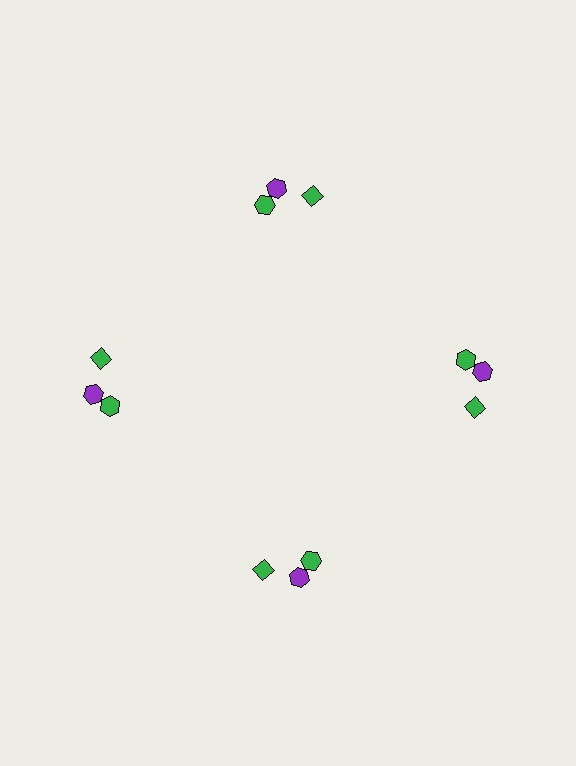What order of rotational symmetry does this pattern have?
This pattern has 4-fold rotational symmetry.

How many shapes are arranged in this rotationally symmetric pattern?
There are 12 shapes, arranged in 4 groups of 3.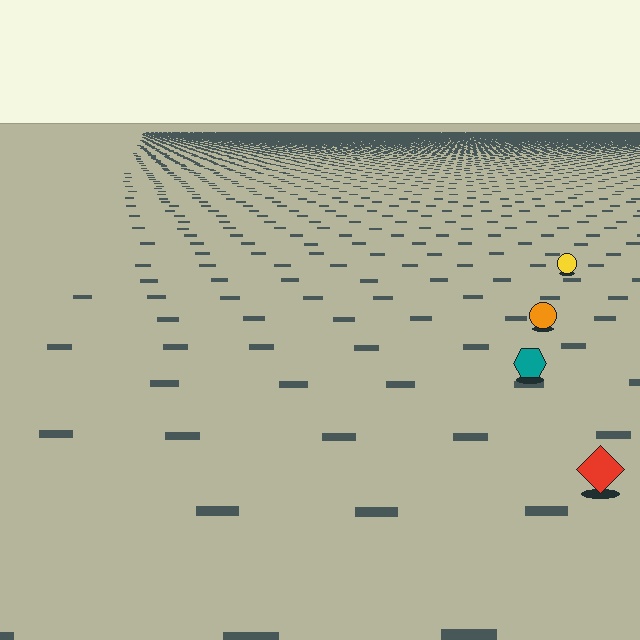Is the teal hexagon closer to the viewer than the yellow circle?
Yes. The teal hexagon is closer — you can tell from the texture gradient: the ground texture is coarser near it.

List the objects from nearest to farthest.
From nearest to farthest: the red diamond, the teal hexagon, the orange circle, the yellow circle.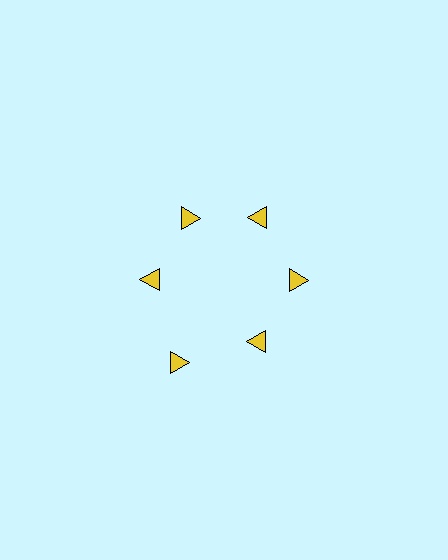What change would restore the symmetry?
The symmetry would be restored by moving it inward, back onto the ring so that all 6 triangles sit at equal angles and equal distance from the center.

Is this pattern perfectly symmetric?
No. The 6 yellow triangles are arranged in a ring, but one element near the 7 o'clock position is pushed outward from the center, breaking the 6-fold rotational symmetry.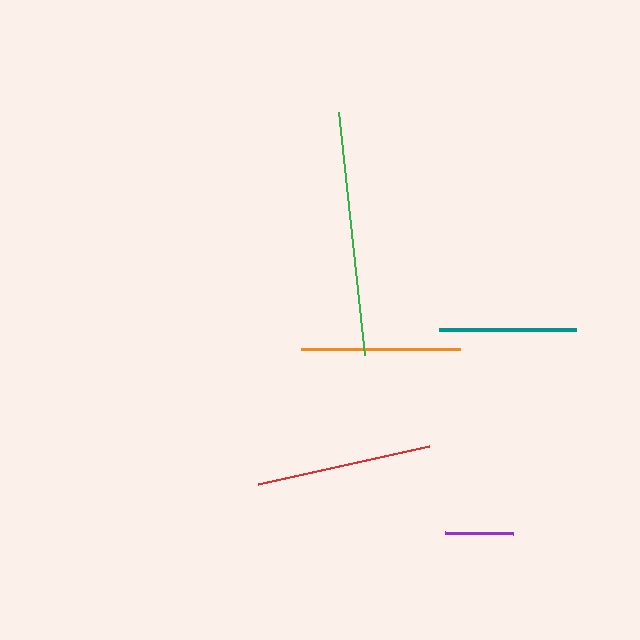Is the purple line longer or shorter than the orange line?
The orange line is longer than the purple line.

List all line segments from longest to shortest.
From longest to shortest: green, red, orange, teal, purple.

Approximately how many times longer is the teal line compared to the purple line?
The teal line is approximately 2.0 times the length of the purple line.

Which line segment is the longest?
The green line is the longest at approximately 244 pixels.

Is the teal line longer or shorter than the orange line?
The orange line is longer than the teal line.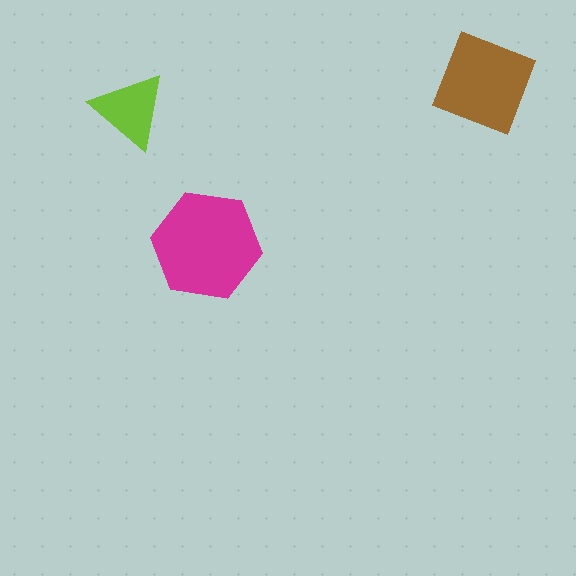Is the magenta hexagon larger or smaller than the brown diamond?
Larger.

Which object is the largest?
The magenta hexagon.